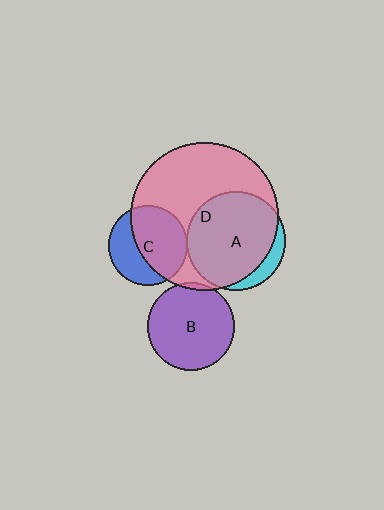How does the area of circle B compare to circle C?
Approximately 1.2 times.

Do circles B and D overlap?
Yes.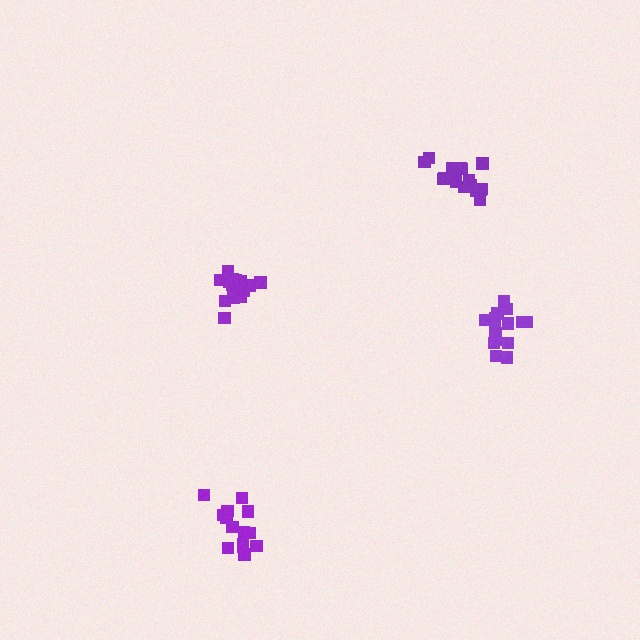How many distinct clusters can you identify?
There are 4 distinct clusters.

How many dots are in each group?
Group 1: 17 dots, Group 2: 16 dots, Group 3: 15 dots, Group 4: 16 dots (64 total).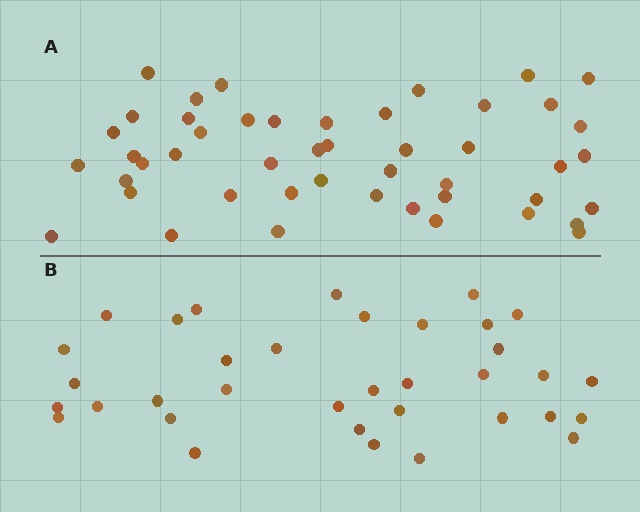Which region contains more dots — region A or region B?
Region A (the top region) has more dots.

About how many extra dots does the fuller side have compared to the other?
Region A has roughly 12 or so more dots than region B.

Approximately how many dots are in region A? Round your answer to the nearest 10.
About 50 dots. (The exact count is 47, which rounds to 50.)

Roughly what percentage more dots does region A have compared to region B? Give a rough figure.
About 35% more.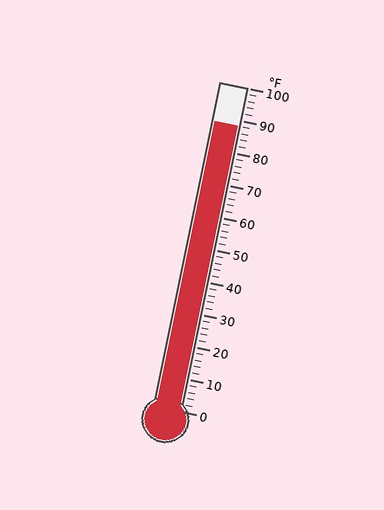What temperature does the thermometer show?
The thermometer shows approximately 88°F.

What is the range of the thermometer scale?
The thermometer scale ranges from 0°F to 100°F.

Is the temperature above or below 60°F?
The temperature is above 60°F.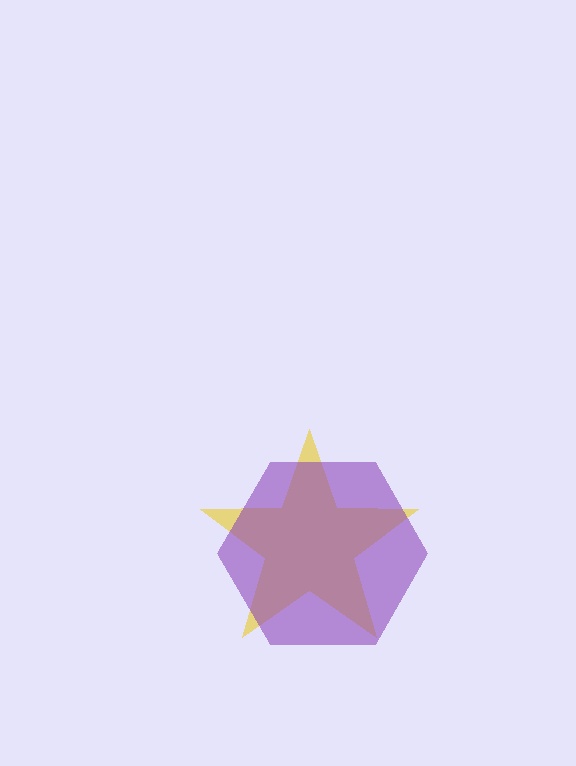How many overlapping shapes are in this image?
There are 2 overlapping shapes in the image.